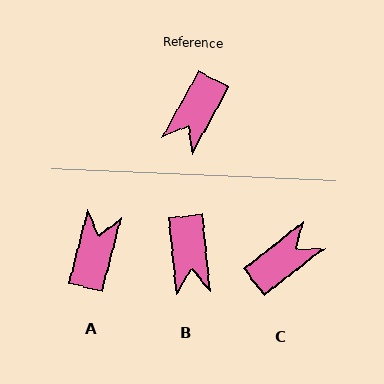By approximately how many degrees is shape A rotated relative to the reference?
Approximately 165 degrees clockwise.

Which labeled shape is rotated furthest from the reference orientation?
A, about 165 degrees away.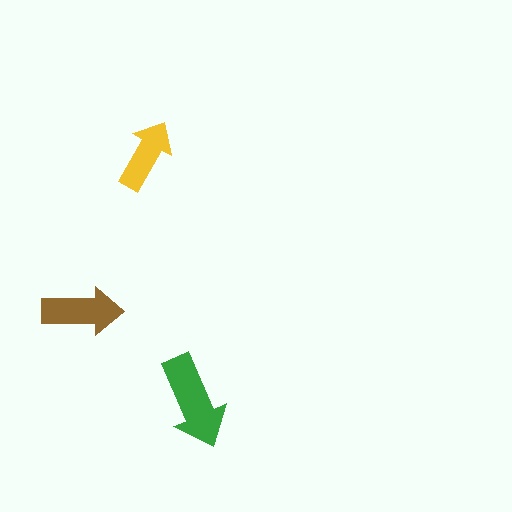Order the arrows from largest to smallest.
the green one, the brown one, the yellow one.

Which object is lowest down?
The green arrow is bottommost.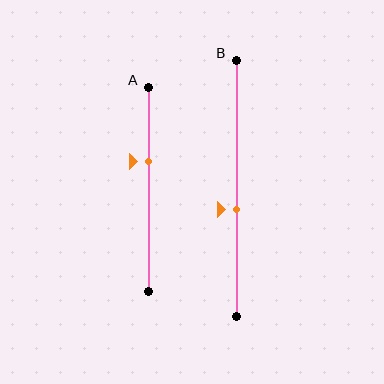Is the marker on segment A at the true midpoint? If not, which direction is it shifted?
No, the marker on segment A is shifted upward by about 14% of the segment length.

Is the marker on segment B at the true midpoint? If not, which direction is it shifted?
No, the marker on segment B is shifted downward by about 8% of the segment length.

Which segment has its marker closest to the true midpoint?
Segment B has its marker closest to the true midpoint.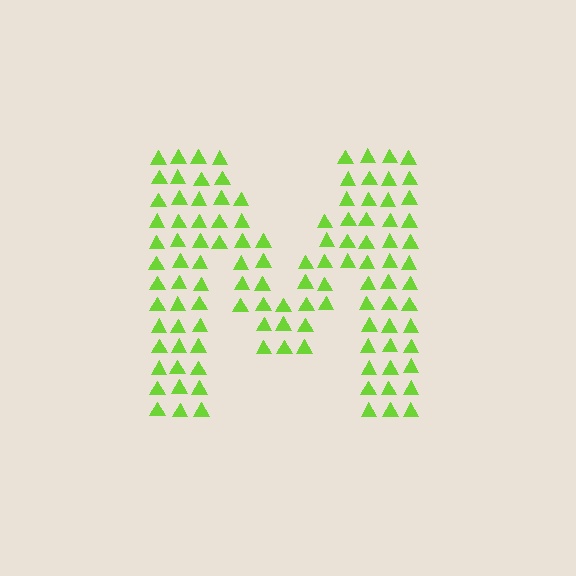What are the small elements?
The small elements are triangles.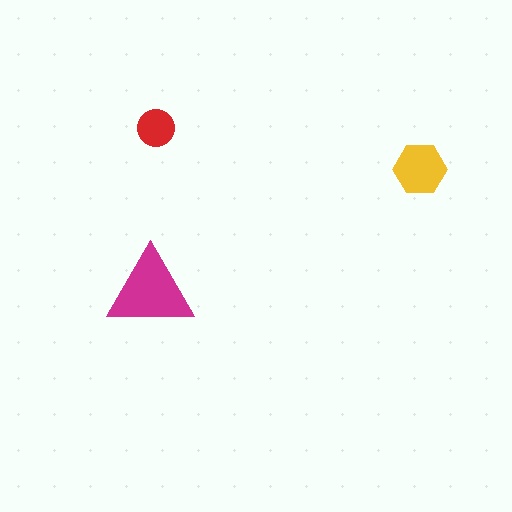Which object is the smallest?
The red circle.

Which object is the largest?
The magenta triangle.